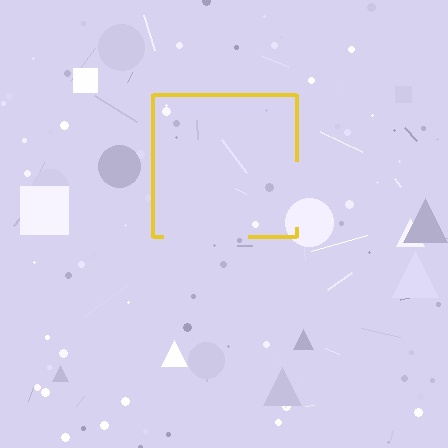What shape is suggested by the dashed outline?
The dashed outline suggests a square.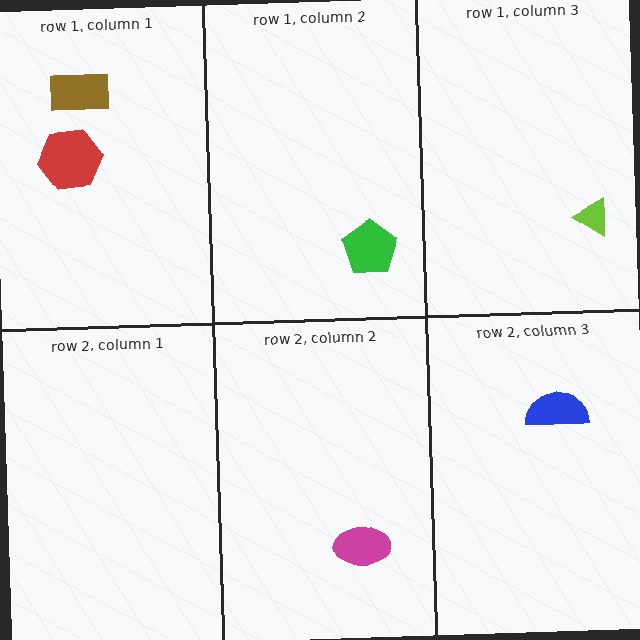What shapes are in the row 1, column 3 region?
The lime triangle.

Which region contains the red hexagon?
The row 1, column 1 region.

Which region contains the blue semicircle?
The row 2, column 3 region.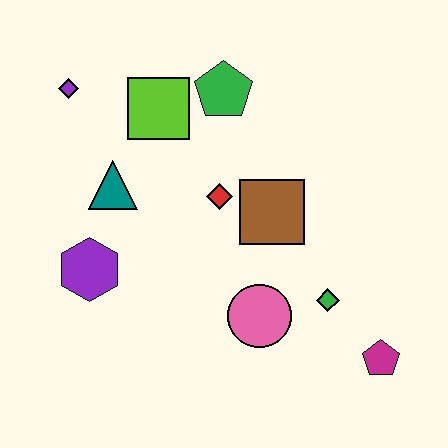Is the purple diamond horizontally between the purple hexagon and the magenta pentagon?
No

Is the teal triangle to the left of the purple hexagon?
No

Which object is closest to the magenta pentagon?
The green diamond is closest to the magenta pentagon.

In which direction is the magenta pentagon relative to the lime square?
The magenta pentagon is below the lime square.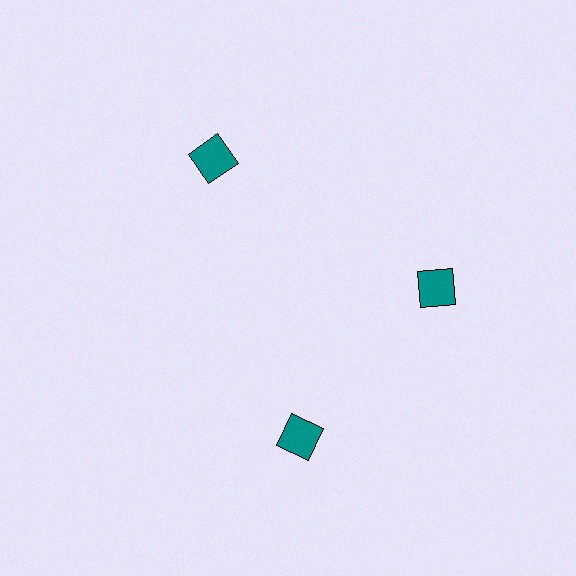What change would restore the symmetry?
The symmetry would be restored by rotating it back into even spacing with its neighbors so that all 3 squares sit at equal angles and equal distance from the center.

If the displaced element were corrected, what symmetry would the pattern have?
It would have 3-fold rotational symmetry — the pattern would map onto itself every 120 degrees.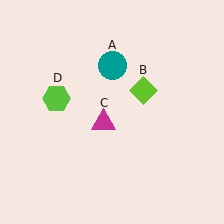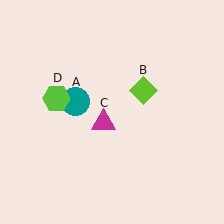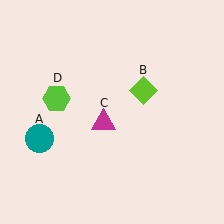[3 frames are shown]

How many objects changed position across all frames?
1 object changed position: teal circle (object A).